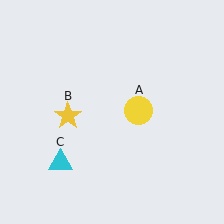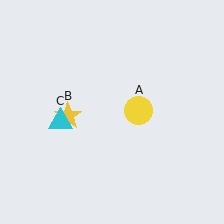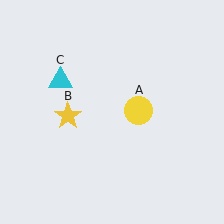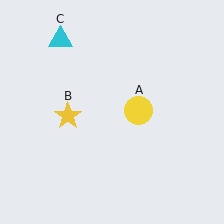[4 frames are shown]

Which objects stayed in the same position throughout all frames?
Yellow circle (object A) and yellow star (object B) remained stationary.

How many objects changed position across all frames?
1 object changed position: cyan triangle (object C).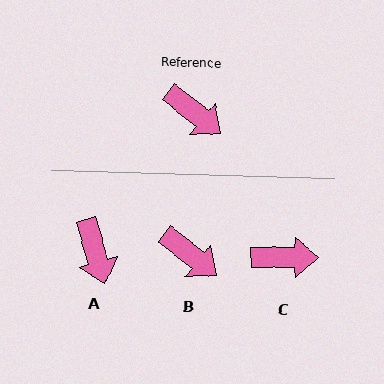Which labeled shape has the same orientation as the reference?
B.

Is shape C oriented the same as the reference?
No, it is off by about 38 degrees.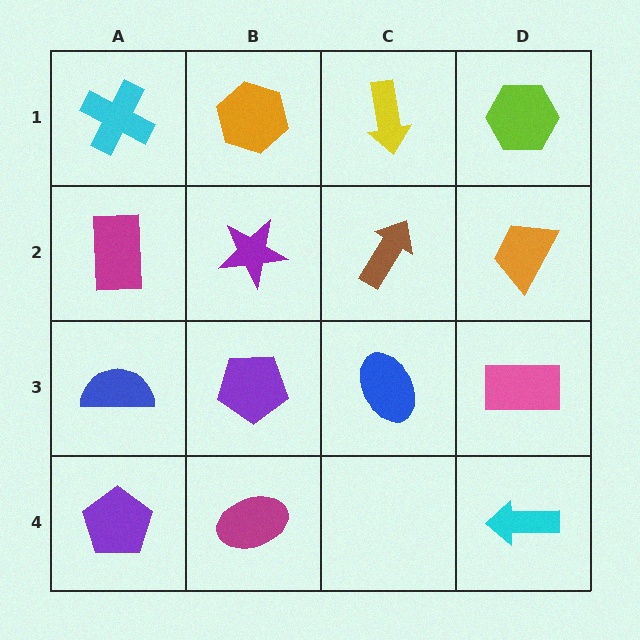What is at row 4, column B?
A magenta ellipse.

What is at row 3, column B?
A purple pentagon.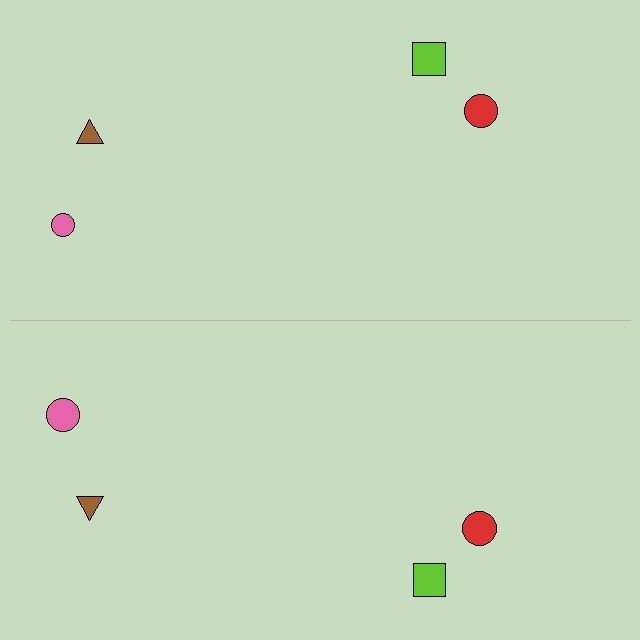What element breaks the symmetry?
The pink circle on the bottom side has a different size than its mirror counterpart.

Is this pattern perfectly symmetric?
No, the pattern is not perfectly symmetric. The pink circle on the bottom side has a different size than its mirror counterpart.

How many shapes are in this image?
There are 8 shapes in this image.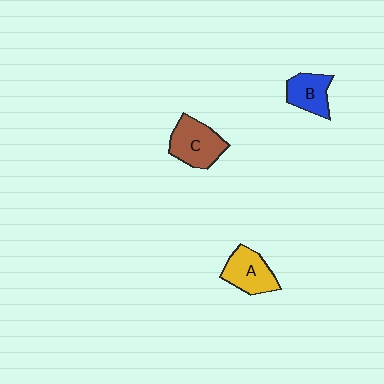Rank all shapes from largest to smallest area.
From largest to smallest: C (brown), A (yellow), B (blue).